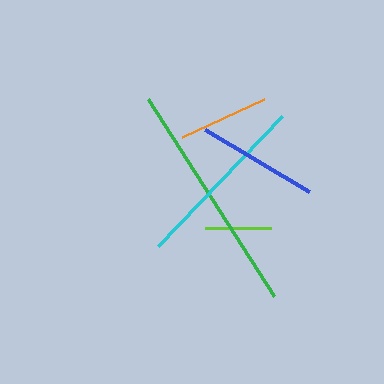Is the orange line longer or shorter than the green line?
The green line is longer than the orange line.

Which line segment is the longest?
The green line is the longest at approximately 234 pixels.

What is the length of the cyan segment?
The cyan segment is approximately 180 pixels long.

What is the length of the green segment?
The green segment is approximately 234 pixels long.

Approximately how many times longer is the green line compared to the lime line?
The green line is approximately 3.6 times the length of the lime line.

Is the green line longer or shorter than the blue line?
The green line is longer than the blue line.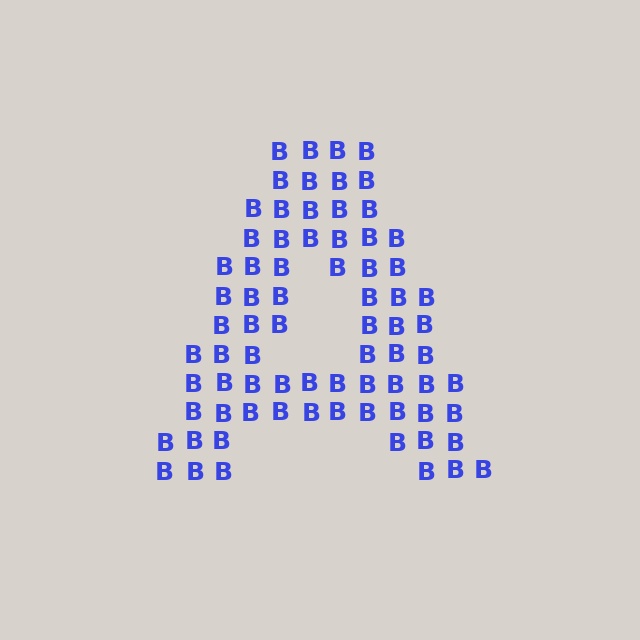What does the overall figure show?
The overall figure shows the letter A.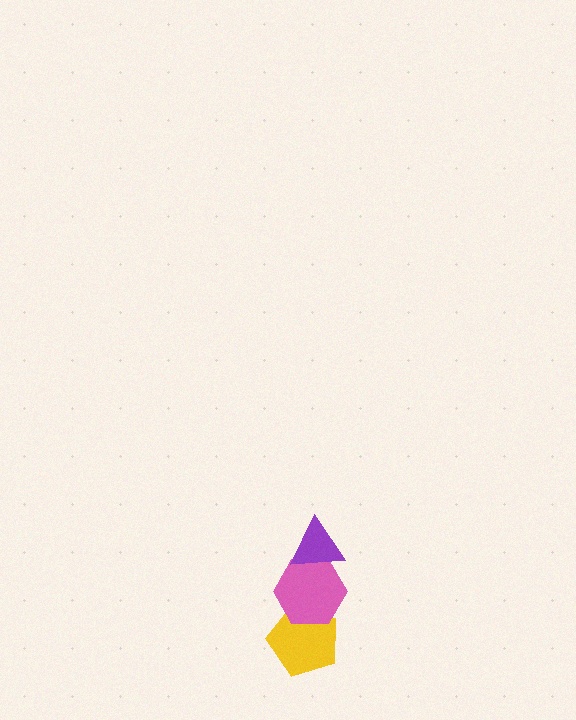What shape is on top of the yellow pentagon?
The pink hexagon is on top of the yellow pentagon.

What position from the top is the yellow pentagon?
The yellow pentagon is 3rd from the top.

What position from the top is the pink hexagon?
The pink hexagon is 2nd from the top.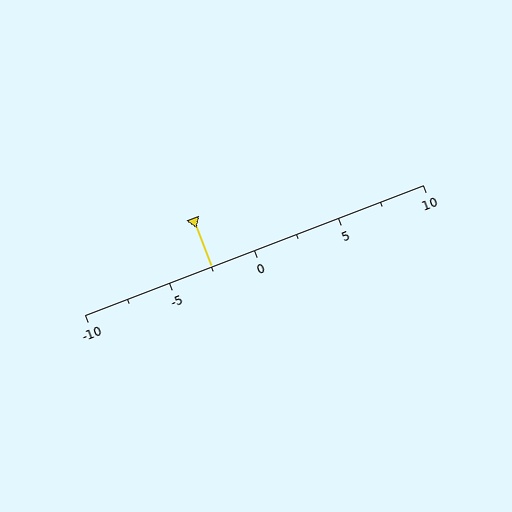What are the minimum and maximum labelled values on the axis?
The axis runs from -10 to 10.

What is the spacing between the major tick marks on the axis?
The major ticks are spaced 5 apart.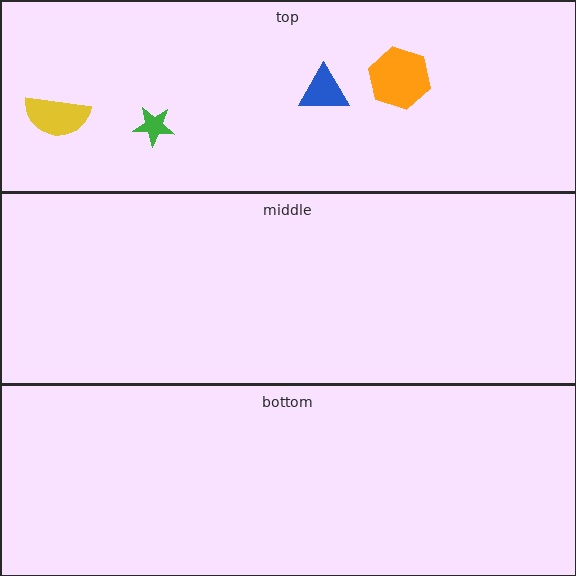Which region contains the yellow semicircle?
The top region.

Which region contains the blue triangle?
The top region.